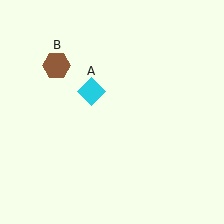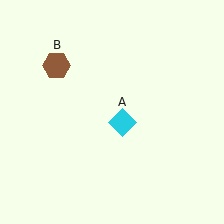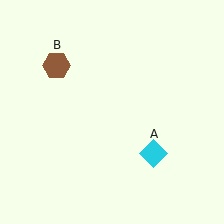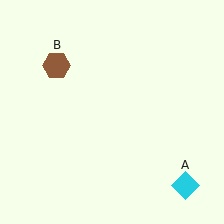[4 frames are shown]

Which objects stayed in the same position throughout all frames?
Brown hexagon (object B) remained stationary.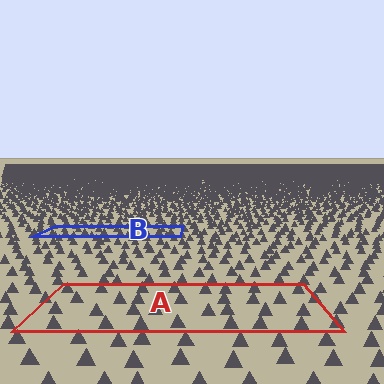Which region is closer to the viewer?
Region A is closer. The texture elements there are larger and more spread out.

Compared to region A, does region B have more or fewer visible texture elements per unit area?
Region B has more texture elements per unit area — they are packed more densely because it is farther away.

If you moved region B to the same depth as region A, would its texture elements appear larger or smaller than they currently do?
They would appear larger. At a closer depth, the same texture elements are projected at a bigger on-screen size.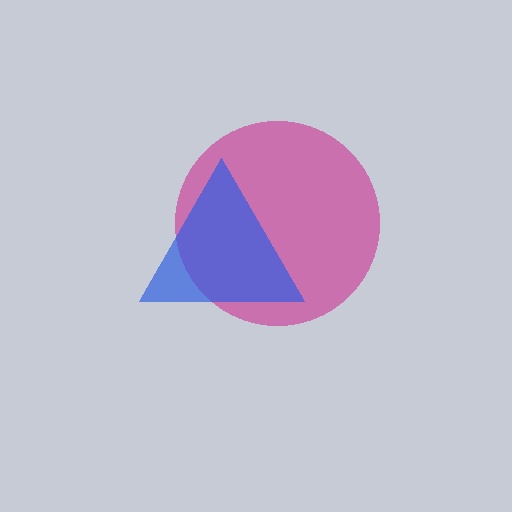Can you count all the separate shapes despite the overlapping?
Yes, there are 2 separate shapes.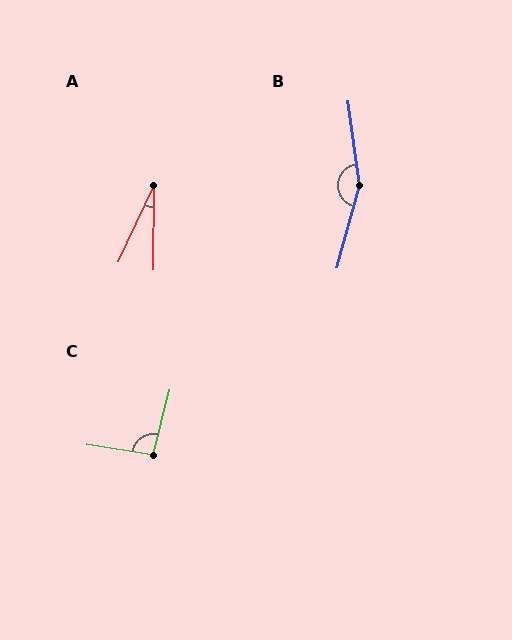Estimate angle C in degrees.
Approximately 95 degrees.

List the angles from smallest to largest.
A (25°), C (95°), B (157°).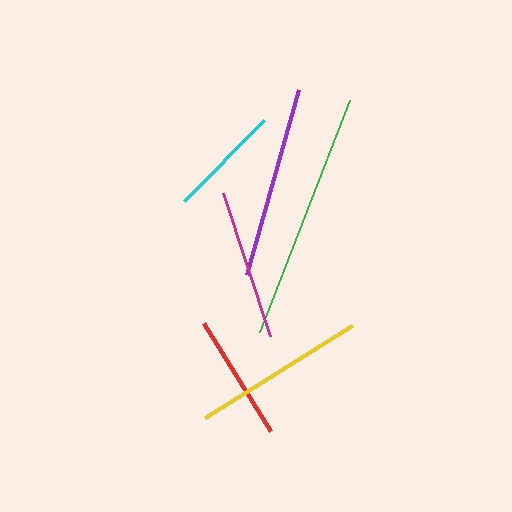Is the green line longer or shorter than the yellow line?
The green line is longer than the yellow line.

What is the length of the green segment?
The green segment is approximately 249 pixels long.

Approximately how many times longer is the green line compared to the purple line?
The green line is approximately 1.3 times the length of the purple line.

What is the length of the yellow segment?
The yellow segment is approximately 174 pixels long.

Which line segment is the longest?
The green line is the longest at approximately 249 pixels.